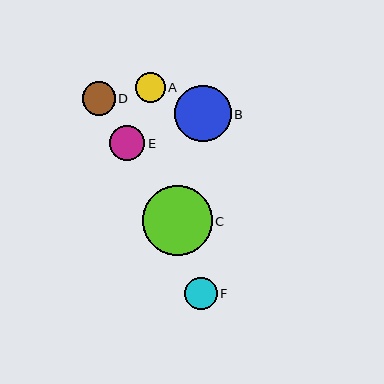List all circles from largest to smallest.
From largest to smallest: C, B, E, D, F, A.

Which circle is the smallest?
Circle A is the smallest with a size of approximately 30 pixels.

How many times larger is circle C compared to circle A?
Circle C is approximately 2.3 times the size of circle A.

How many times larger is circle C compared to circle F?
Circle C is approximately 2.1 times the size of circle F.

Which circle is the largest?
Circle C is the largest with a size of approximately 70 pixels.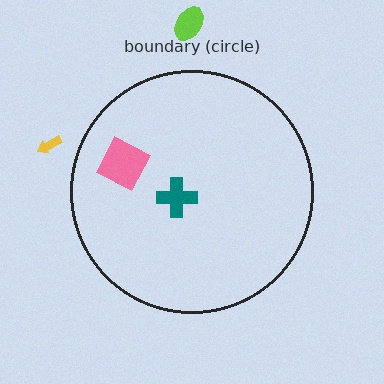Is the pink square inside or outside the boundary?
Inside.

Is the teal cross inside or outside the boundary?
Inside.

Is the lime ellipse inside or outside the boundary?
Outside.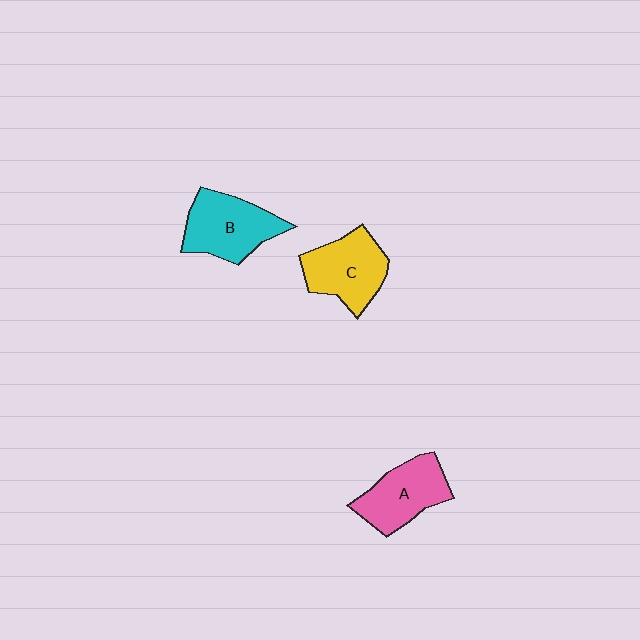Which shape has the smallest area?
Shape A (pink).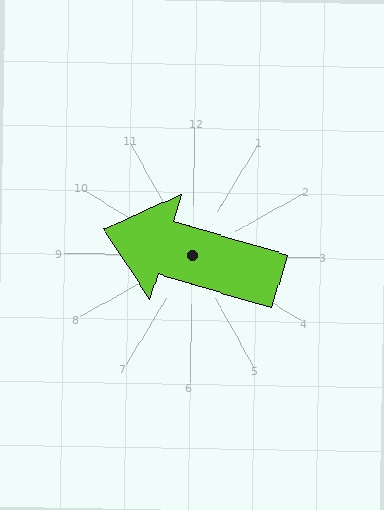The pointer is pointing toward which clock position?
Roughly 10 o'clock.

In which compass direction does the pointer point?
West.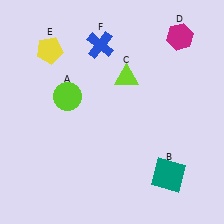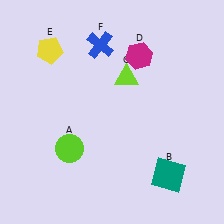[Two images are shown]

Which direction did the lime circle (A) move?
The lime circle (A) moved down.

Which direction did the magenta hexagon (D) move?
The magenta hexagon (D) moved left.